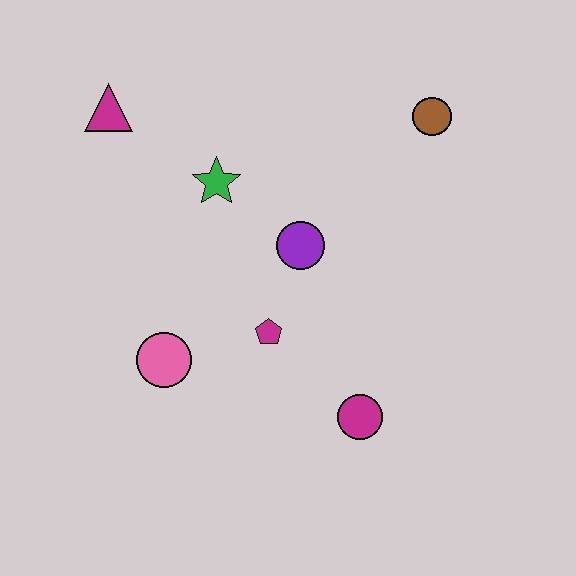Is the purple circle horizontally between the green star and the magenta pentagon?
No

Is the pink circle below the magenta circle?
No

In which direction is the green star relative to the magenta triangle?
The green star is to the right of the magenta triangle.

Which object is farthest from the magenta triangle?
The magenta circle is farthest from the magenta triangle.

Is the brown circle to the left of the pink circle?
No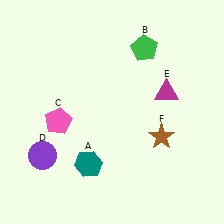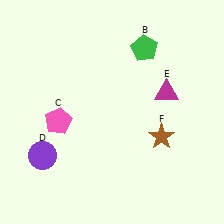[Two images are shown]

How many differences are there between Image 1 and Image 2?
There is 1 difference between the two images.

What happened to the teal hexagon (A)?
The teal hexagon (A) was removed in Image 2. It was in the bottom-left area of Image 1.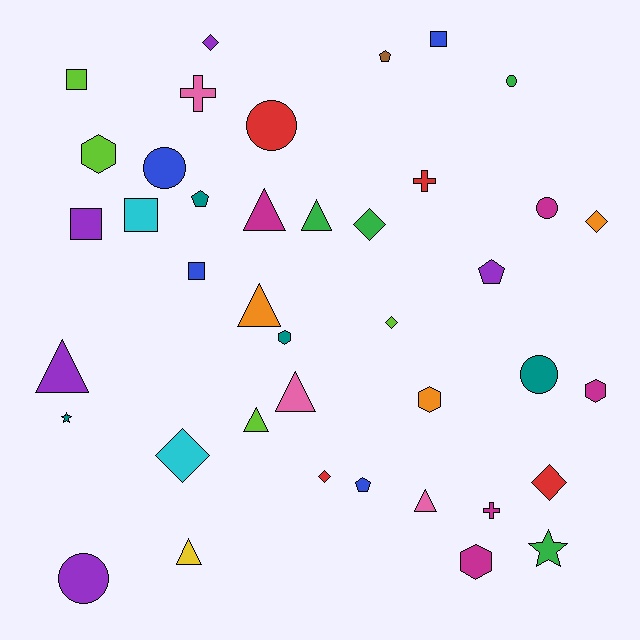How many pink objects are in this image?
There are 3 pink objects.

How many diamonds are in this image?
There are 7 diamonds.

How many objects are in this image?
There are 40 objects.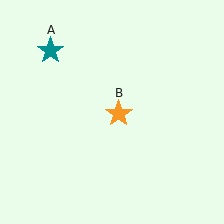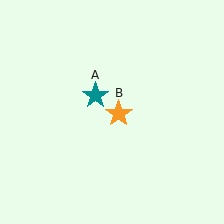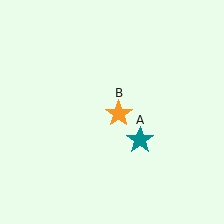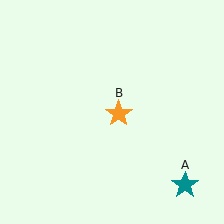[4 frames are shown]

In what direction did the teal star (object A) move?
The teal star (object A) moved down and to the right.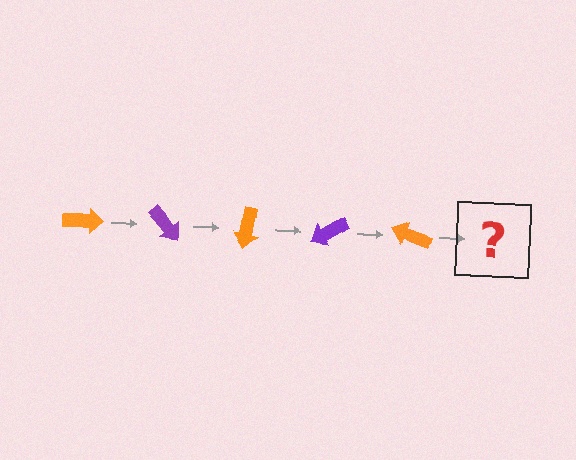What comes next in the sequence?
The next element should be a purple arrow, rotated 250 degrees from the start.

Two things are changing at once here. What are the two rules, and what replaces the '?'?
The two rules are that it rotates 50 degrees each step and the color cycles through orange and purple. The '?' should be a purple arrow, rotated 250 degrees from the start.